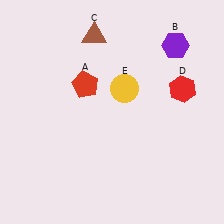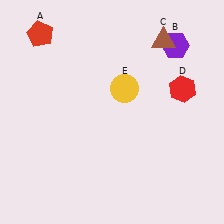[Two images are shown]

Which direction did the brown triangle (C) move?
The brown triangle (C) moved right.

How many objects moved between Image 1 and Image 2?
2 objects moved between the two images.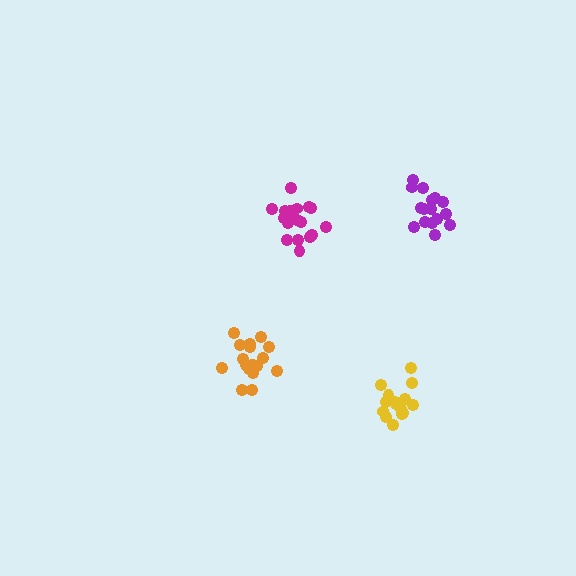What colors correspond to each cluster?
The clusters are colored: orange, purple, yellow, magenta.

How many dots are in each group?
Group 1: 17 dots, Group 2: 16 dots, Group 3: 15 dots, Group 4: 19 dots (67 total).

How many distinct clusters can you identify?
There are 4 distinct clusters.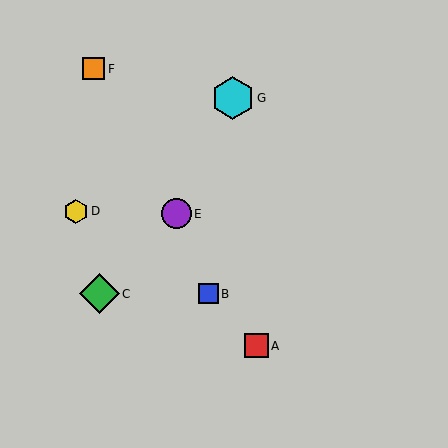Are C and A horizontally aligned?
No, C is at y≈294 and A is at y≈346.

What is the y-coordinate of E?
Object E is at y≈214.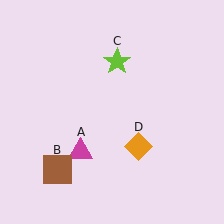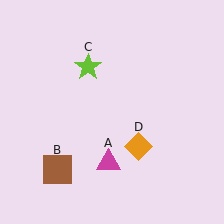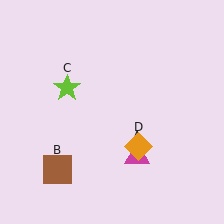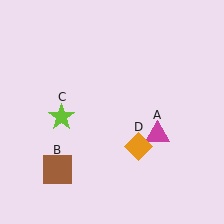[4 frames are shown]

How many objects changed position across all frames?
2 objects changed position: magenta triangle (object A), lime star (object C).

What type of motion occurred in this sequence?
The magenta triangle (object A), lime star (object C) rotated counterclockwise around the center of the scene.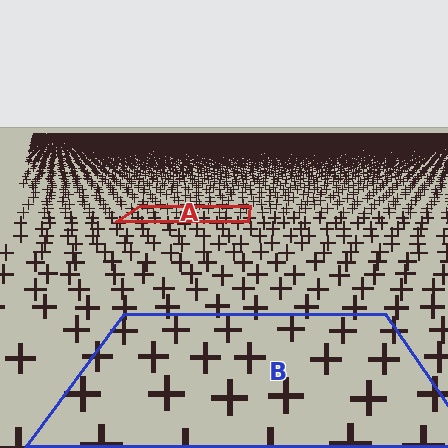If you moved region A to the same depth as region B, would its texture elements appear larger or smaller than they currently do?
They would appear larger. At a closer depth, the same texture elements are projected at a bigger on-screen size.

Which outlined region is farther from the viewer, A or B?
Region A is farther from the viewer — the texture elements inside it appear smaller and more densely packed.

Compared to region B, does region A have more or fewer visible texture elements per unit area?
Region A has more texture elements per unit area — they are packed more densely because it is farther away.